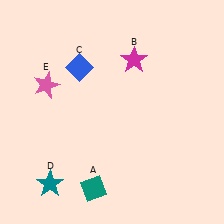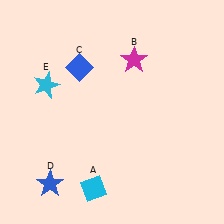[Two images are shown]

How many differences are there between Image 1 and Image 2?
There are 3 differences between the two images.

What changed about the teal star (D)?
In Image 1, D is teal. In Image 2, it changed to blue.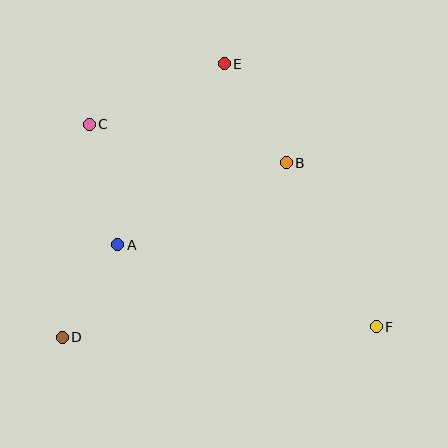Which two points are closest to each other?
Points A and D are closest to each other.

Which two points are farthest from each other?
Points C and F are farthest from each other.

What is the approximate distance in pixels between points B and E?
The distance between B and E is approximately 117 pixels.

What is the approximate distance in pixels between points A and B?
The distance between A and B is approximately 187 pixels.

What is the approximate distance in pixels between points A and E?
The distance between A and E is approximately 210 pixels.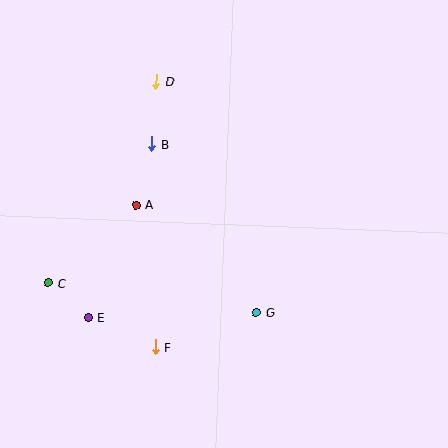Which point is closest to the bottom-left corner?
Point E is closest to the bottom-left corner.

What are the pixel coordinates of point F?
Point F is at (155, 347).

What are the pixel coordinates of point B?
Point B is at (152, 144).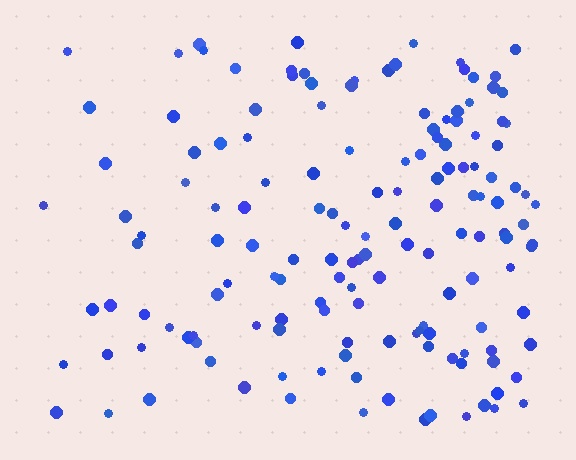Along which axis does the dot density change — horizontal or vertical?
Horizontal.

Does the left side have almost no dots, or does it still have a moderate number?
Still a moderate number, just noticeably fewer than the right.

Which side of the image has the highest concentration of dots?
The right.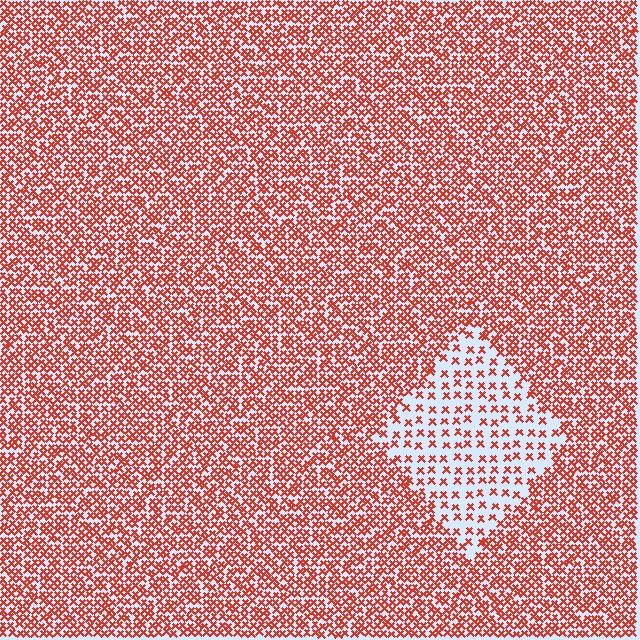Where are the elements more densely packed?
The elements are more densely packed outside the diamond boundary.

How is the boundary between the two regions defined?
The boundary is defined by a change in element density (approximately 2.5x ratio). All elements are the same color, size, and shape.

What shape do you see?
I see a diamond.